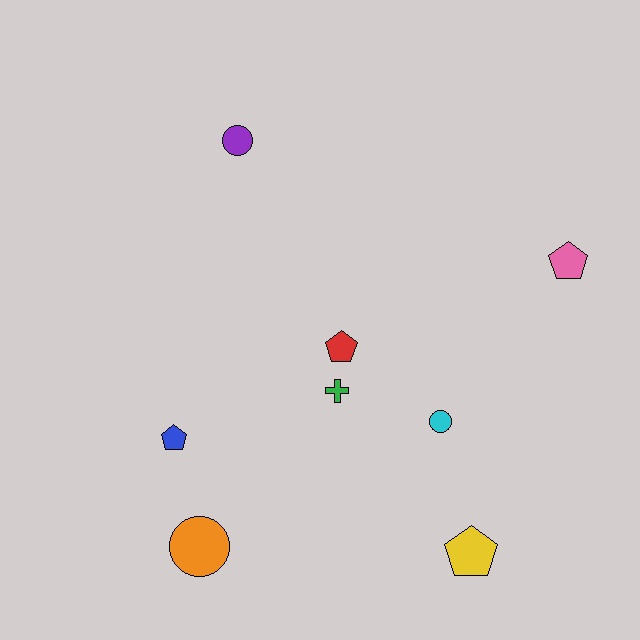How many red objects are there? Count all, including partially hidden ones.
There is 1 red object.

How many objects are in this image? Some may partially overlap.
There are 8 objects.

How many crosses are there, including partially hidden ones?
There is 1 cross.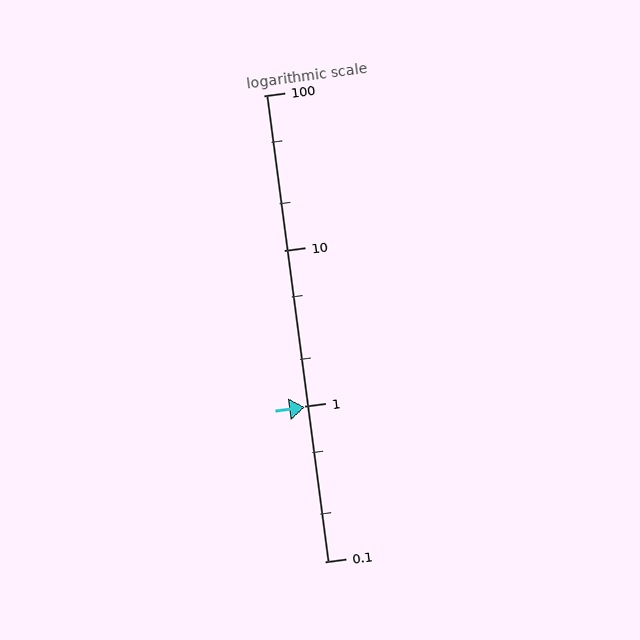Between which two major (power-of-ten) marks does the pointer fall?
The pointer is between 0.1 and 1.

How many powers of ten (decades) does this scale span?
The scale spans 3 decades, from 0.1 to 100.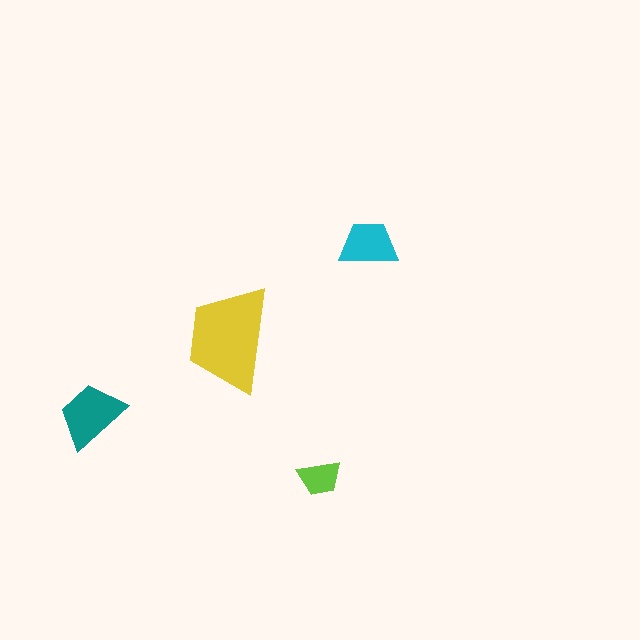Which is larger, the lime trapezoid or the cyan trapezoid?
The cyan one.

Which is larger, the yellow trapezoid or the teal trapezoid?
The yellow one.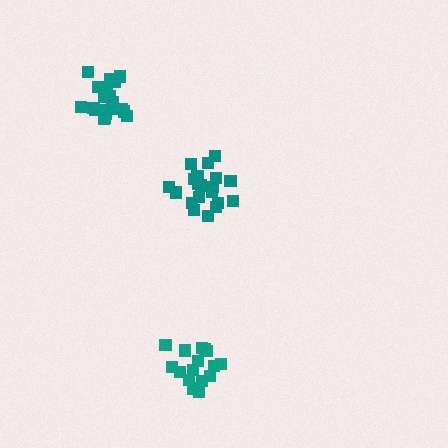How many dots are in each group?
Group 1: 21 dots, Group 2: 16 dots, Group 3: 21 dots (58 total).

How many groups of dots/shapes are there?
There are 3 groups.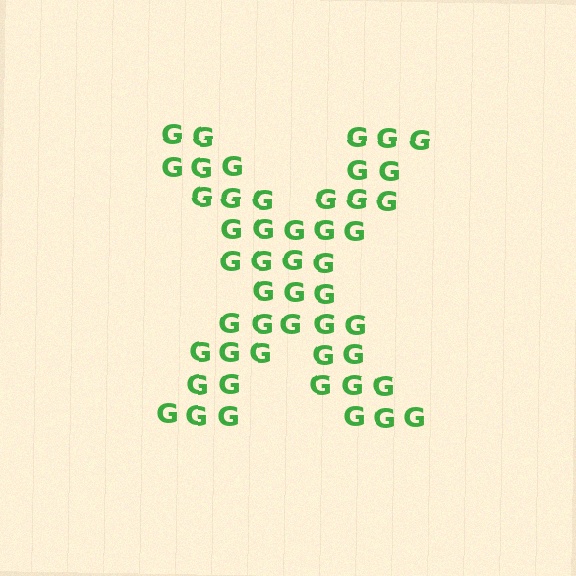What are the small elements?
The small elements are letter G's.